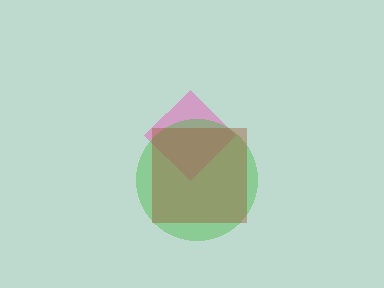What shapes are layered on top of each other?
The layered shapes are: a pink diamond, a green circle, a brown square.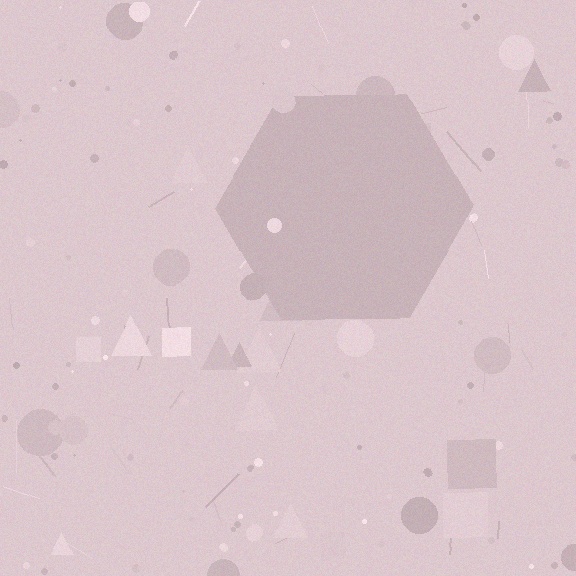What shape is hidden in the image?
A hexagon is hidden in the image.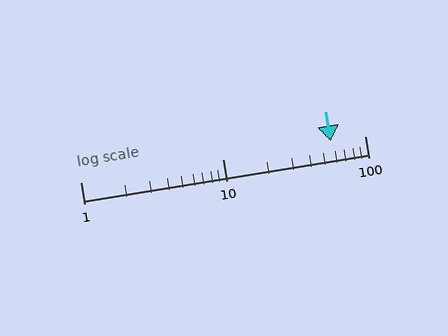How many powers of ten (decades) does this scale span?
The scale spans 2 decades, from 1 to 100.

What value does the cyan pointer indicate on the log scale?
The pointer indicates approximately 58.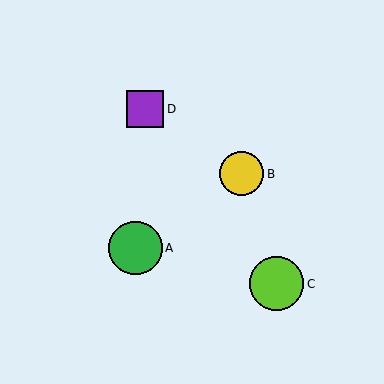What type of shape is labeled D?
Shape D is a purple square.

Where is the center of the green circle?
The center of the green circle is at (136, 248).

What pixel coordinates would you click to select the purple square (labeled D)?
Click at (145, 109) to select the purple square D.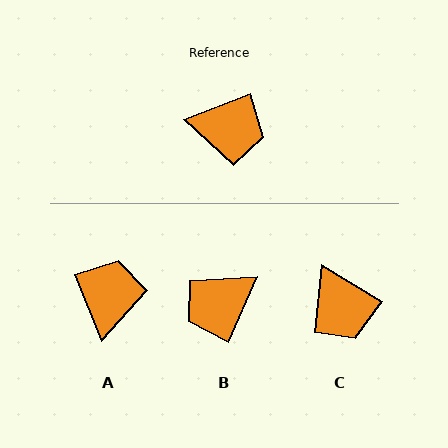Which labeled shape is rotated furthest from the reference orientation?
B, about 134 degrees away.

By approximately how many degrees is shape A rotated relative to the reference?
Approximately 91 degrees counter-clockwise.